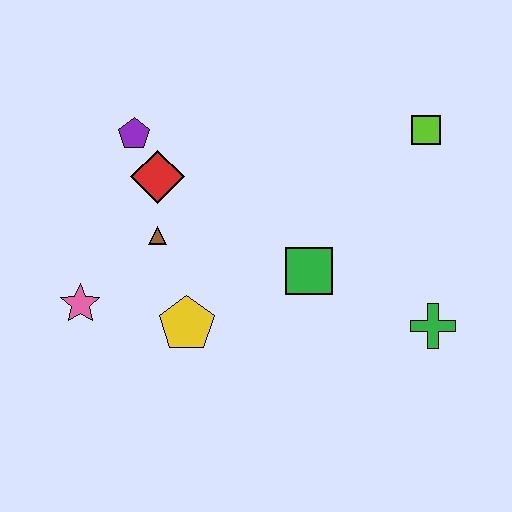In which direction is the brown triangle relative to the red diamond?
The brown triangle is below the red diamond.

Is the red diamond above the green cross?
Yes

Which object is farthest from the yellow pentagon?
The lime square is farthest from the yellow pentagon.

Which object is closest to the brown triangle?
The red diamond is closest to the brown triangle.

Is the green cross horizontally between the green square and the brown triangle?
No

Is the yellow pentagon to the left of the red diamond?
No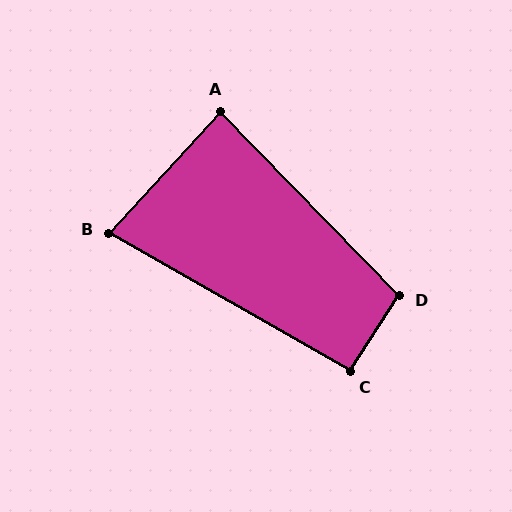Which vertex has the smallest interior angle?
B, at approximately 77 degrees.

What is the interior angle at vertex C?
Approximately 93 degrees (approximately right).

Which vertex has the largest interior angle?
D, at approximately 103 degrees.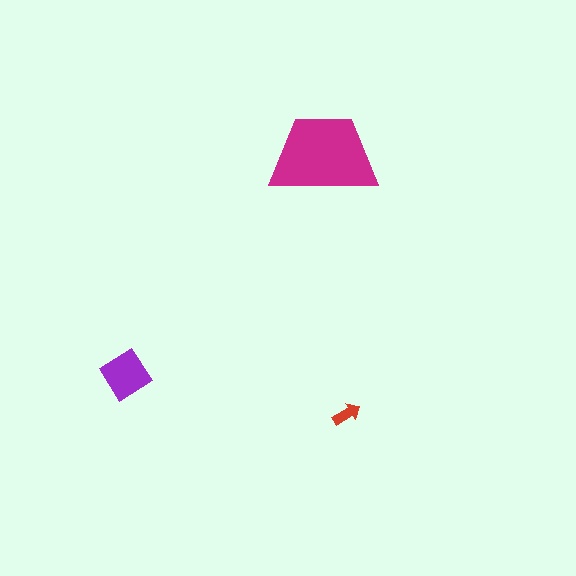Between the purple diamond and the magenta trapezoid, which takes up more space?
The magenta trapezoid.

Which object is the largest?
The magenta trapezoid.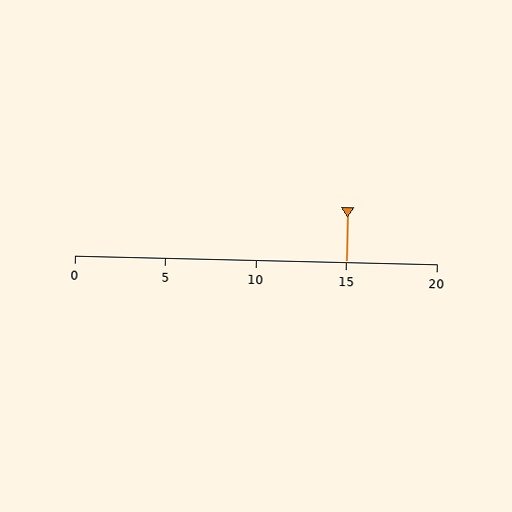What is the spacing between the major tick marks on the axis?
The major ticks are spaced 5 apart.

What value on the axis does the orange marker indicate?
The marker indicates approximately 15.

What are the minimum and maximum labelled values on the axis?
The axis runs from 0 to 20.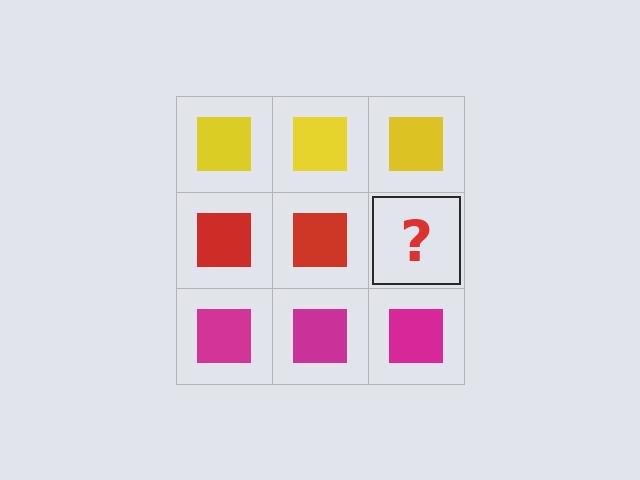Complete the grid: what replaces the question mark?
The question mark should be replaced with a red square.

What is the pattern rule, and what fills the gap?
The rule is that each row has a consistent color. The gap should be filled with a red square.